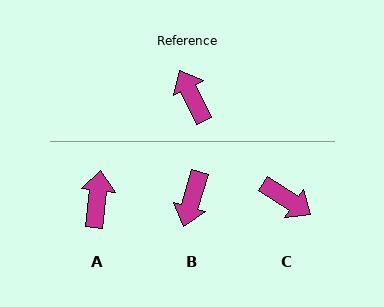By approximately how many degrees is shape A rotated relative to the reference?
Approximately 32 degrees clockwise.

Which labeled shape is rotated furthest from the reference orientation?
C, about 149 degrees away.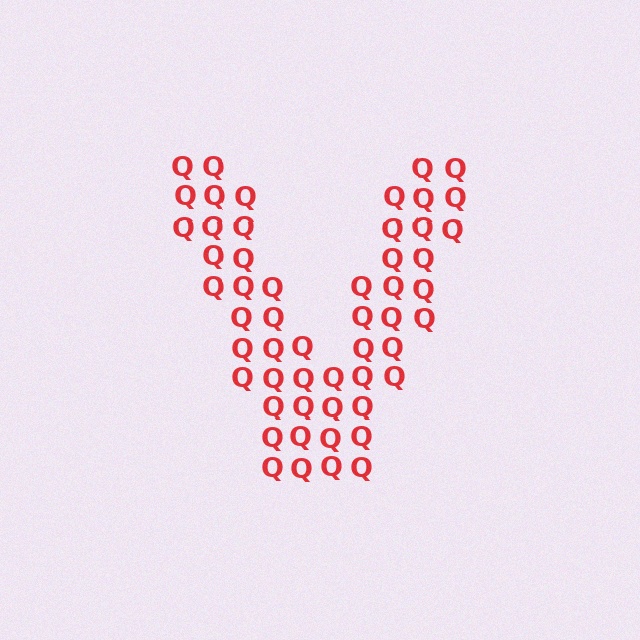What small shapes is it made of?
It is made of small letter Q's.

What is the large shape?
The large shape is the letter V.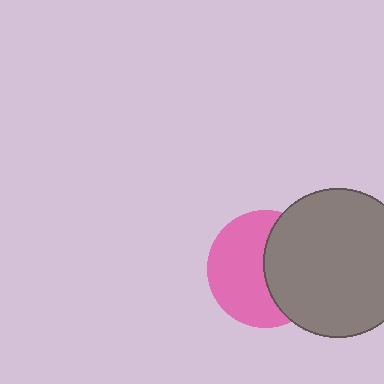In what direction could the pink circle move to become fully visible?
The pink circle could move left. That would shift it out from behind the gray circle entirely.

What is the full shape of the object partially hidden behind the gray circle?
The partially hidden object is a pink circle.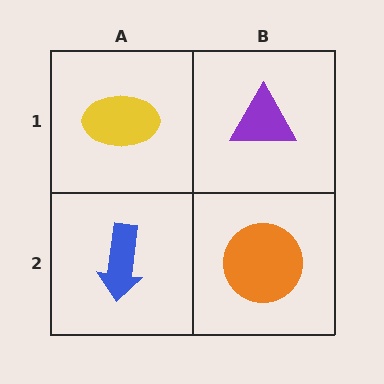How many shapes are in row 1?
2 shapes.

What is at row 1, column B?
A purple triangle.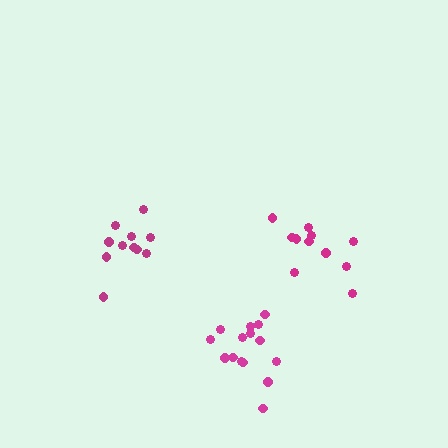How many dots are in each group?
Group 1: 15 dots, Group 2: 11 dots, Group 3: 11 dots (37 total).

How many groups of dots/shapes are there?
There are 3 groups.